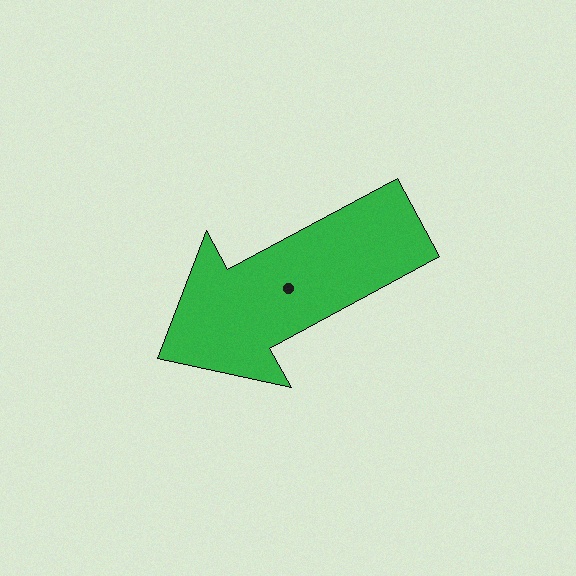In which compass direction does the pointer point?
Southwest.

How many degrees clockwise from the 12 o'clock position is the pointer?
Approximately 242 degrees.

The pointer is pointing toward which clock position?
Roughly 8 o'clock.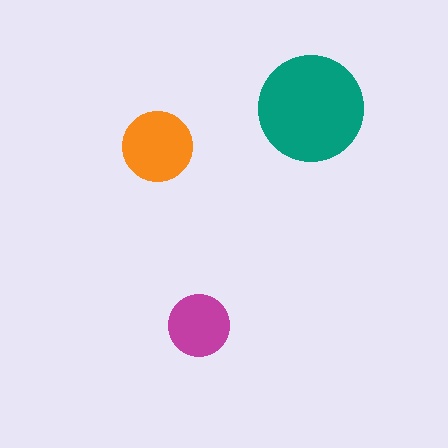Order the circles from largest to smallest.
the teal one, the orange one, the magenta one.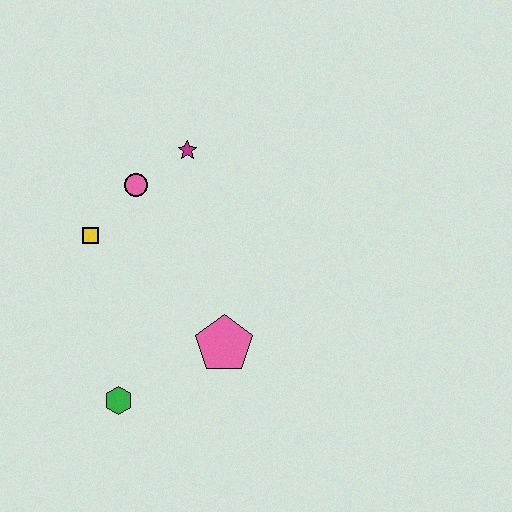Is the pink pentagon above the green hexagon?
Yes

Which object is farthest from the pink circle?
The green hexagon is farthest from the pink circle.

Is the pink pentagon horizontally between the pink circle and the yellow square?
No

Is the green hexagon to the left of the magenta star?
Yes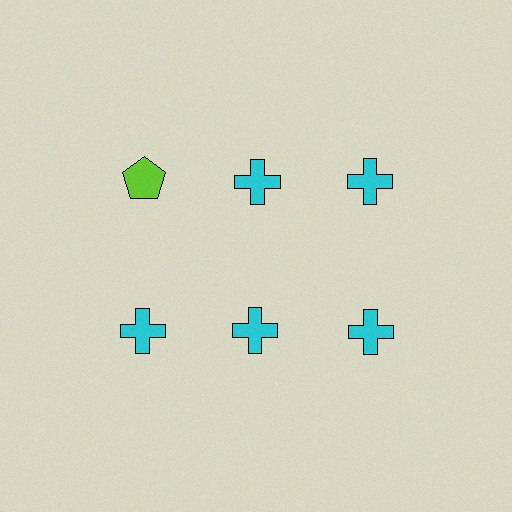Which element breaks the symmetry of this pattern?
The lime pentagon in the top row, leftmost column breaks the symmetry. All other shapes are cyan crosses.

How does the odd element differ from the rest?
It differs in both color (lime instead of cyan) and shape (pentagon instead of cross).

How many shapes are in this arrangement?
There are 6 shapes arranged in a grid pattern.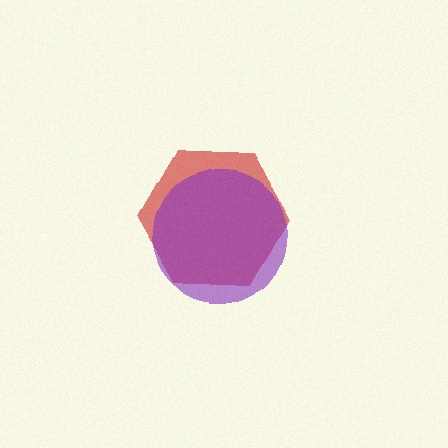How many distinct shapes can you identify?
There are 2 distinct shapes: a red hexagon, a purple circle.